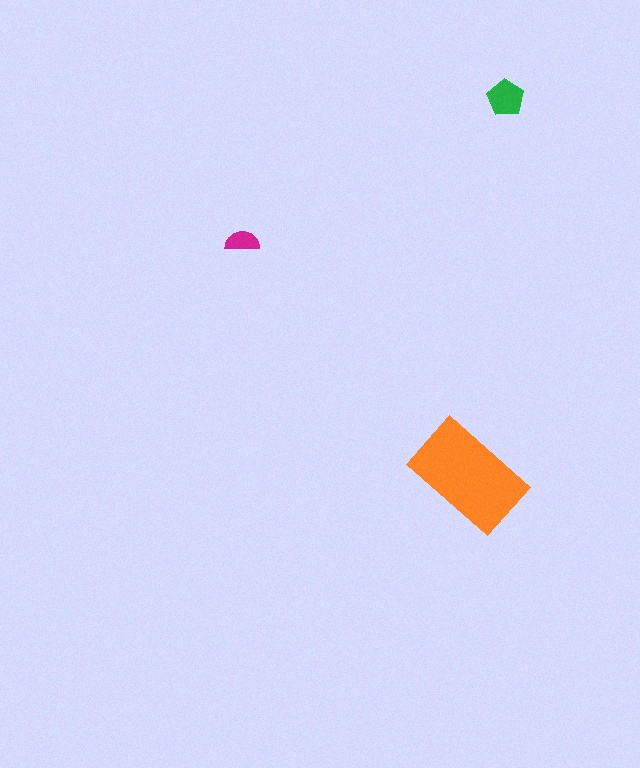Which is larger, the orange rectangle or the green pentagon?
The orange rectangle.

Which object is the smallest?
The magenta semicircle.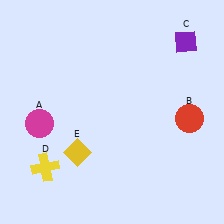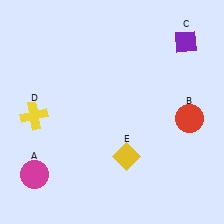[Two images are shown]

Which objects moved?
The objects that moved are: the magenta circle (A), the yellow cross (D), the yellow diamond (E).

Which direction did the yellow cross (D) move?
The yellow cross (D) moved up.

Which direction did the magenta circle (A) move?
The magenta circle (A) moved down.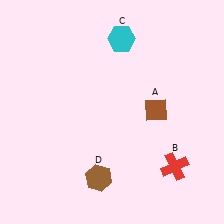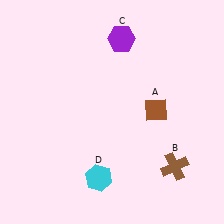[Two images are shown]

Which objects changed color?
B changed from red to brown. C changed from cyan to purple. D changed from brown to cyan.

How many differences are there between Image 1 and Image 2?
There are 3 differences between the two images.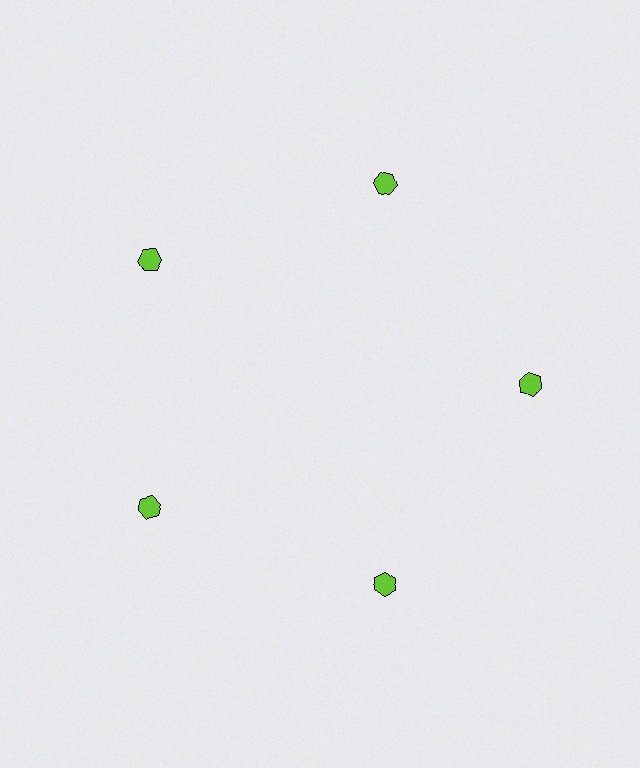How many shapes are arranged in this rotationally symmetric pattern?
There are 5 shapes, arranged in 5 groups of 1.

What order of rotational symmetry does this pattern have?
This pattern has 5-fold rotational symmetry.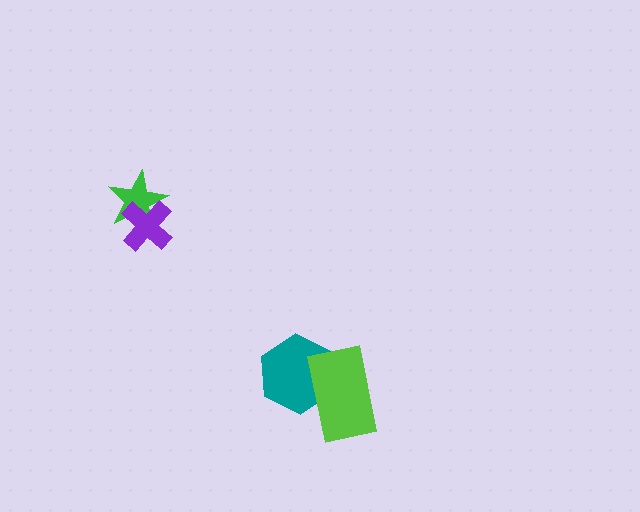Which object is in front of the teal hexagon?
The lime rectangle is in front of the teal hexagon.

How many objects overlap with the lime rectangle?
1 object overlaps with the lime rectangle.